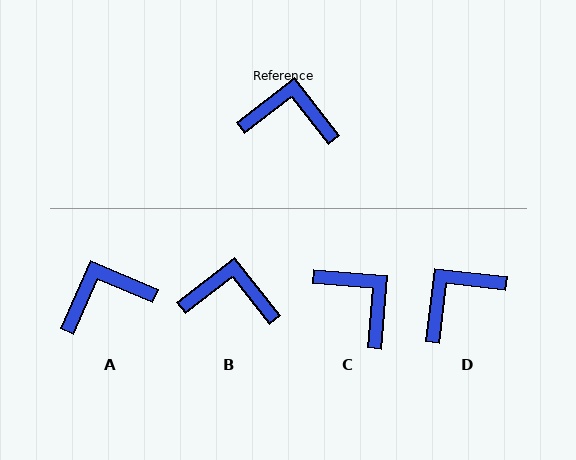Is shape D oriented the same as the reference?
No, it is off by about 45 degrees.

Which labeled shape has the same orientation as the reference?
B.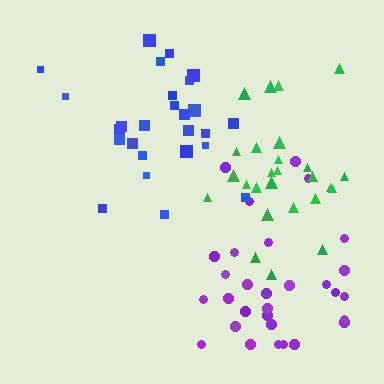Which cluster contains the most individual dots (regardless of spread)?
Purple (30).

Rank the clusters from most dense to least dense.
purple, blue, green.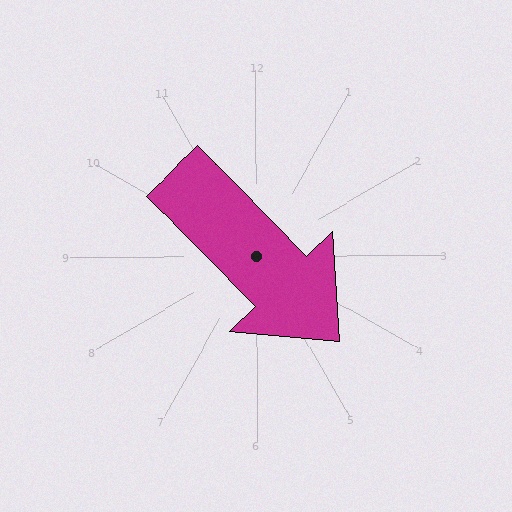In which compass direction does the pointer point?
Southeast.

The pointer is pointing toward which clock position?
Roughly 5 o'clock.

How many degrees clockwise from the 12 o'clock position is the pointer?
Approximately 136 degrees.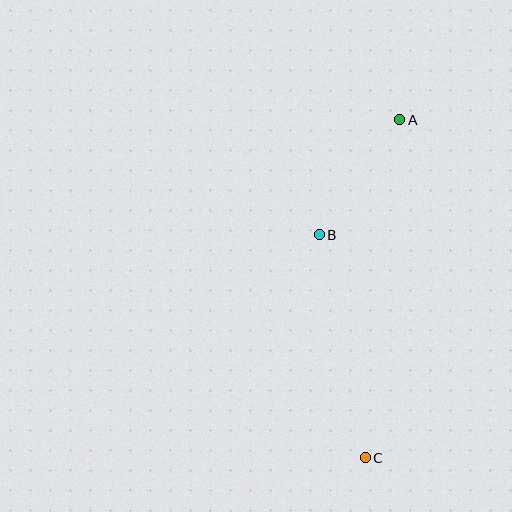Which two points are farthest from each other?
Points A and C are farthest from each other.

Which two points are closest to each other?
Points A and B are closest to each other.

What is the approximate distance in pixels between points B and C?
The distance between B and C is approximately 228 pixels.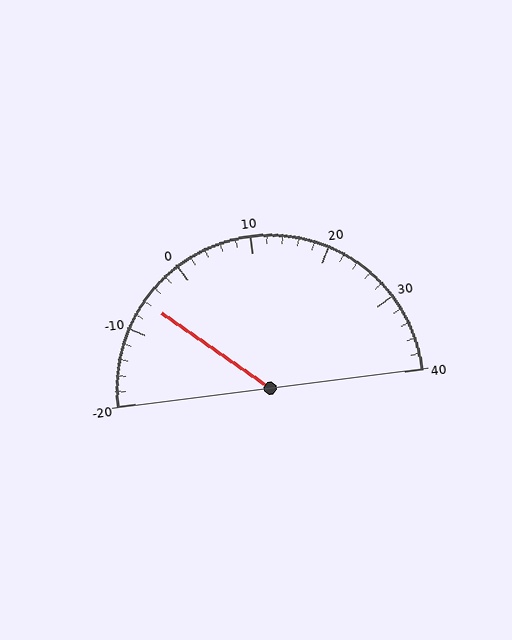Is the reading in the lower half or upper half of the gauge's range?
The reading is in the lower half of the range (-20 to 40).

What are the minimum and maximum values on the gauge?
The gauge ranges from -20 to 40.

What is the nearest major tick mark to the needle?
The nearest major tick mark is -10.